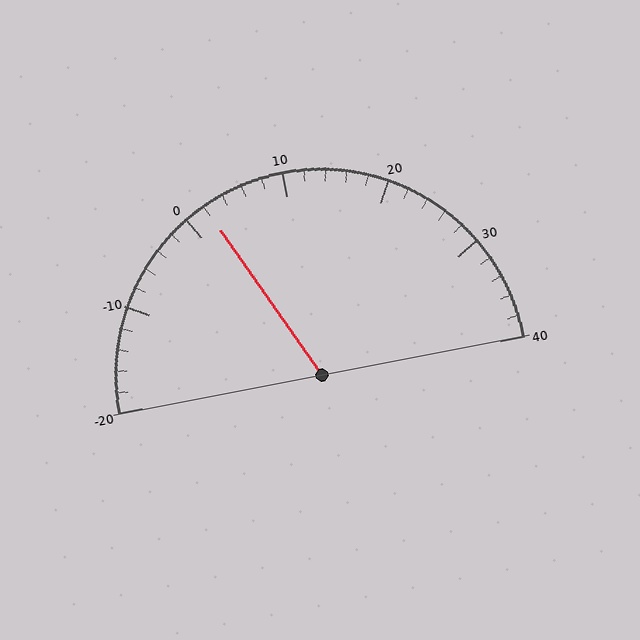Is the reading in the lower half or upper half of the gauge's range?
The reading is in the lower half of the range (-20 to 40).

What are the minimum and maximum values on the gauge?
The gauge ranges from -20 to 40.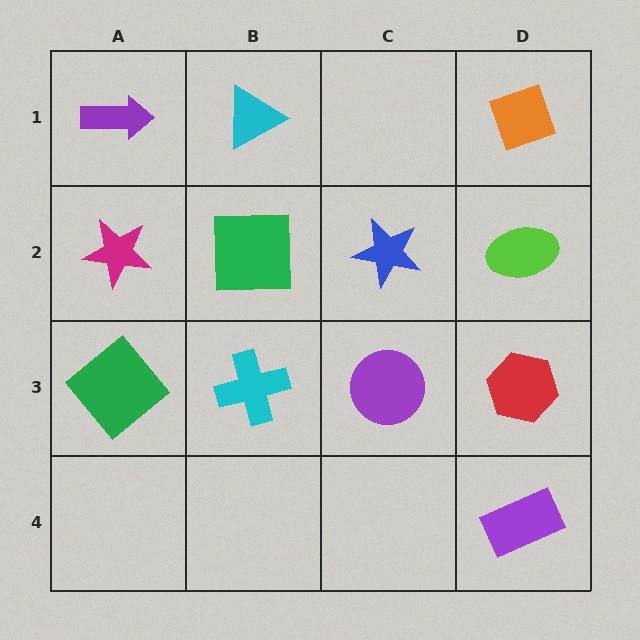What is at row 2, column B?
A green square.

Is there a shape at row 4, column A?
No, that cell is empty.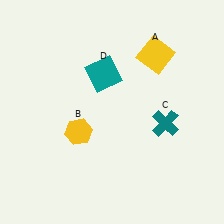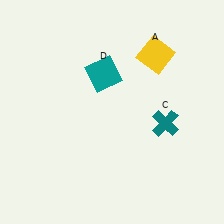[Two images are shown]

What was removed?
The yellow hexagon (B) was removed in Image 2.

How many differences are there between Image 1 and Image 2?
There is 1 difference between the two images.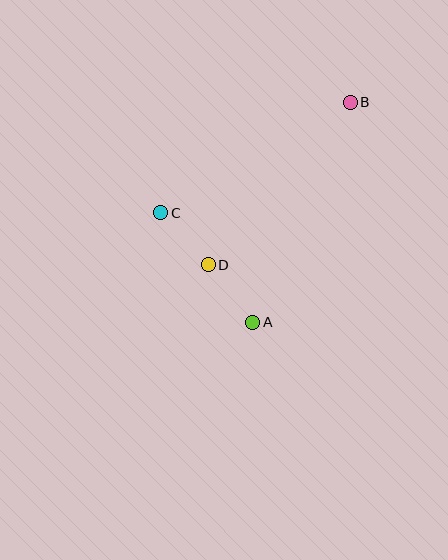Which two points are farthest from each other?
Points A and B are farthest from each other.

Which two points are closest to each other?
Points C and D are closest to each other.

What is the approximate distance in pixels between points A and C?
The distance between A and C is approximately 143 pixels.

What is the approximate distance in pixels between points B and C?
The distance between B and C is approximately 219 pixels.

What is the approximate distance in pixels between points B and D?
The distance between B and D is approximately 216 pixels.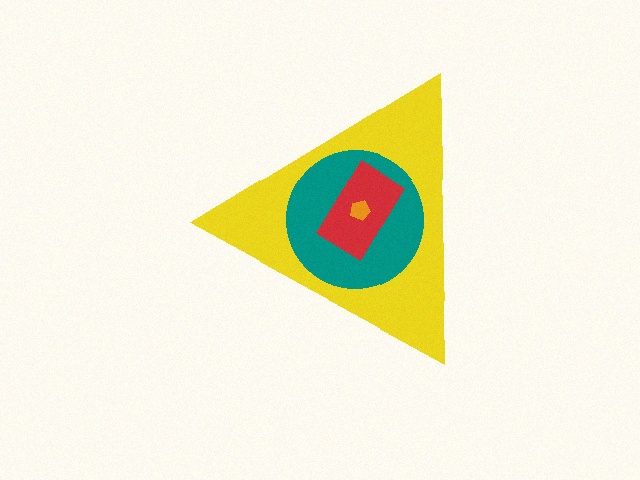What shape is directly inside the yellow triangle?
The teal circle.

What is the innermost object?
The orange pentagon.